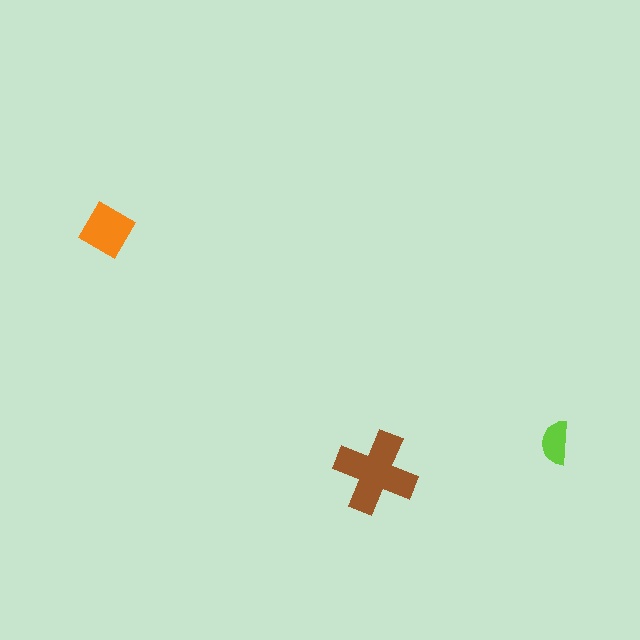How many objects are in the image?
There are 3 objects in the image.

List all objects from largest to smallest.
The brown cross, the orange diamond, the lime semicircle.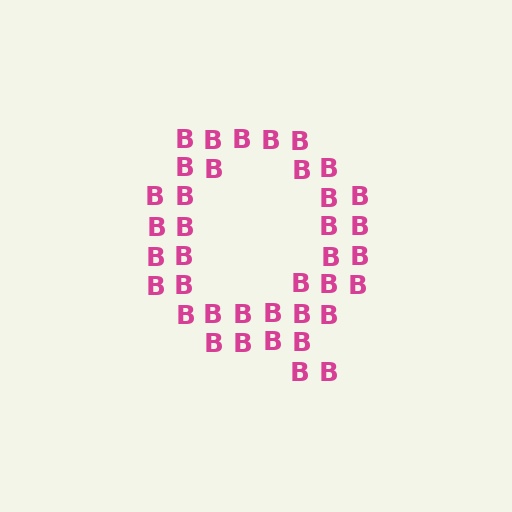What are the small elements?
The small elements are letter B's.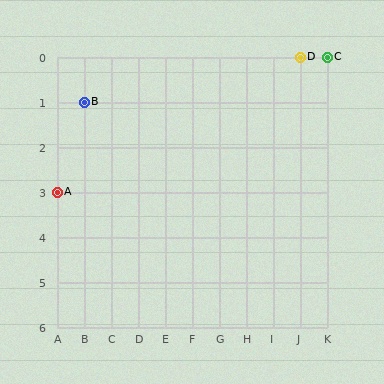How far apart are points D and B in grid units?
Points D and B are 8 columns and 1 row apart (about 8.1 grid units diagonally).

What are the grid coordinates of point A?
Point A is at grid coordinates (A, 3).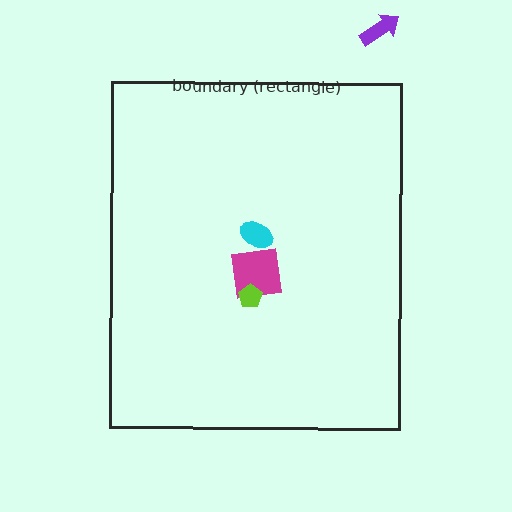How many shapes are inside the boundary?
3 inside, 1 outside.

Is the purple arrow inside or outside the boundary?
Outside.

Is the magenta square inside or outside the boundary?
Inside.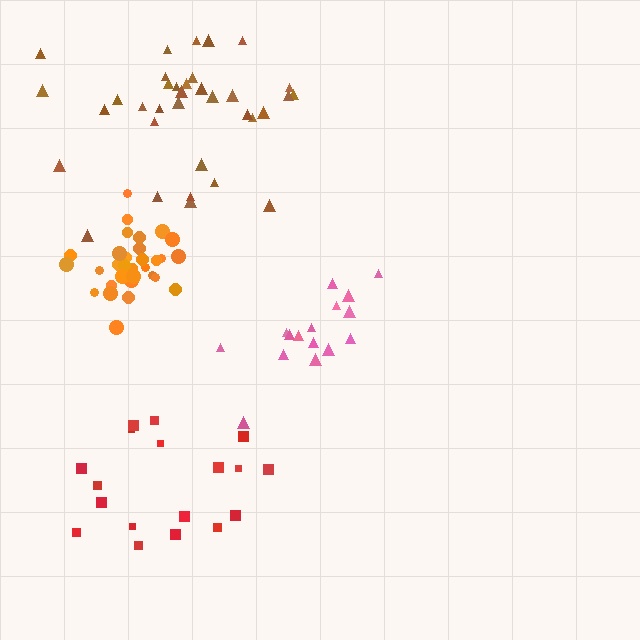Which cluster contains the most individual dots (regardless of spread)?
Brown (35).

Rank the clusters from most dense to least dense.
orange, pink, brown, red.